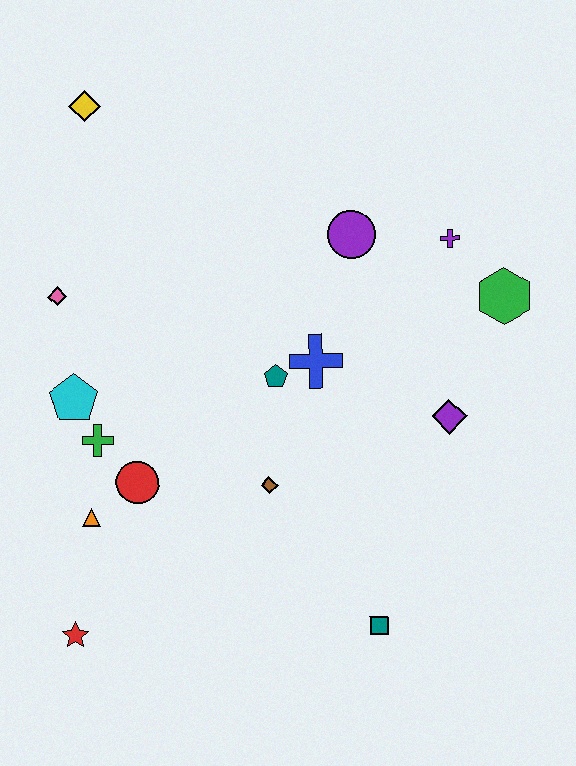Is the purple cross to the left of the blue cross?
No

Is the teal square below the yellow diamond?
Yes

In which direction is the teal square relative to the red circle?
The teal square is to the right of the red circle.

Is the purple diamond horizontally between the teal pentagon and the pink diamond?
No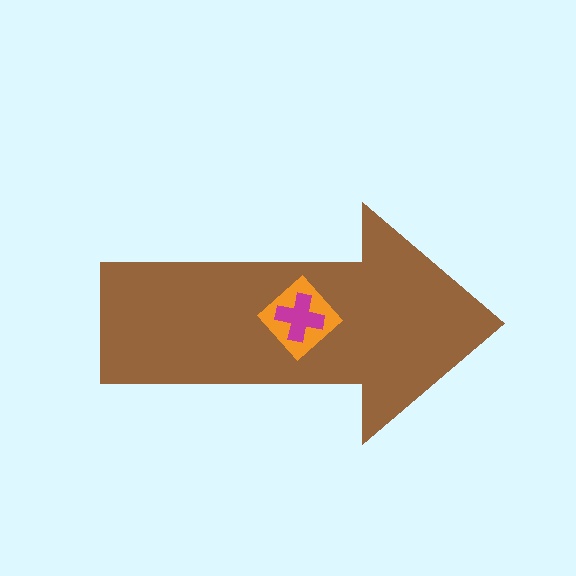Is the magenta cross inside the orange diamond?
Yes.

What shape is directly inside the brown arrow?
The orange diamond.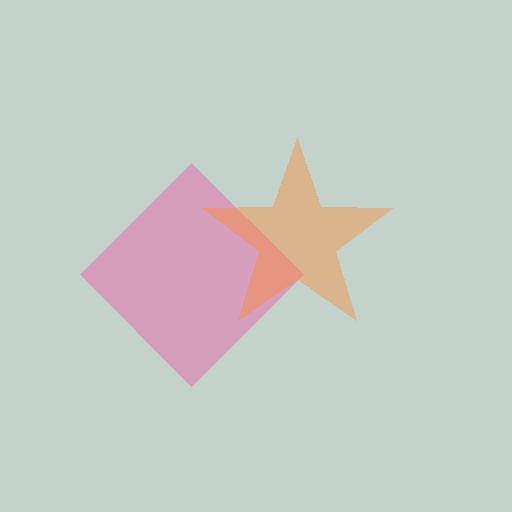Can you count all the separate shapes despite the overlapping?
Yes, there are 2 separate shapes.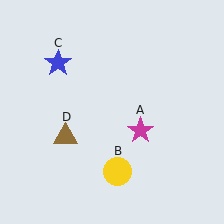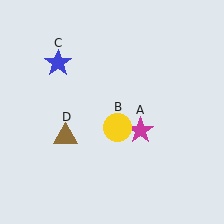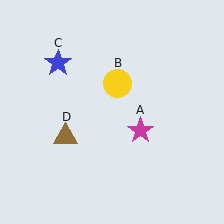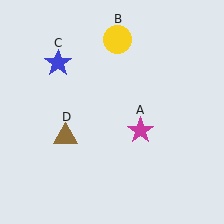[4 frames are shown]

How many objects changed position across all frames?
1 object changed position: yellow circle (object B).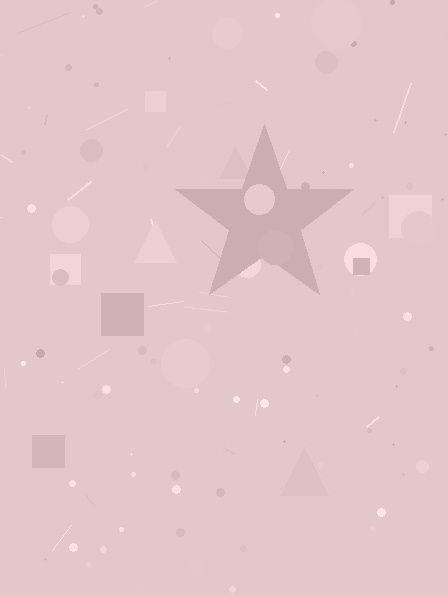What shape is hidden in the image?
A star is hidden in the image.